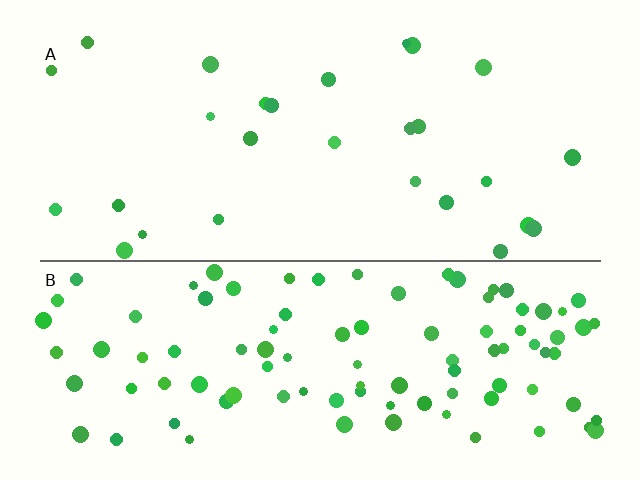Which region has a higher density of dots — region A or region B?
B (the bottom).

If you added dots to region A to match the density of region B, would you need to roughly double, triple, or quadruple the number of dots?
Approximately quadruple.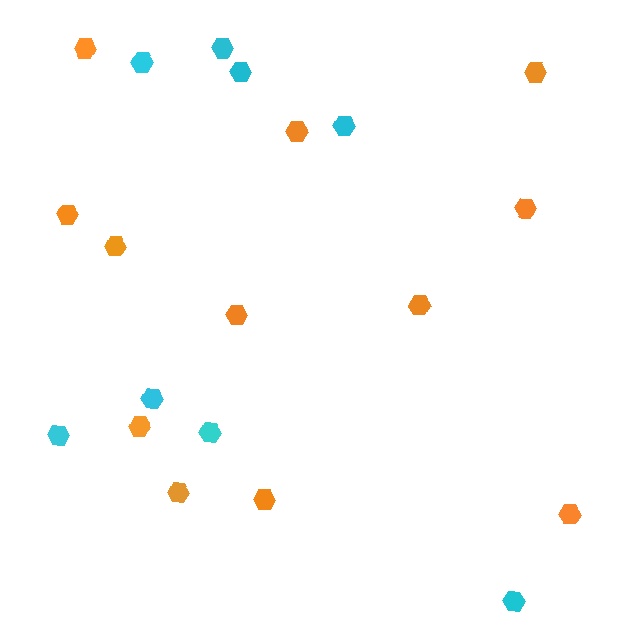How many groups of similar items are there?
There are 2 groups: one group of cyan hexagons (8) and one group of orange hexagons (12).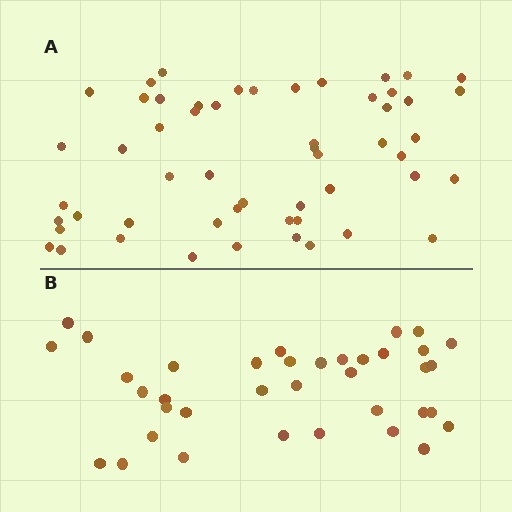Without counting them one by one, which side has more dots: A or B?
Region A (the top region) has more dots.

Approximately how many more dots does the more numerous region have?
Region A has approximately 15 more dots than region B.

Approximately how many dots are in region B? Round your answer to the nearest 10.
About 40 dots. (The exact count is 37, which rounds to 40.)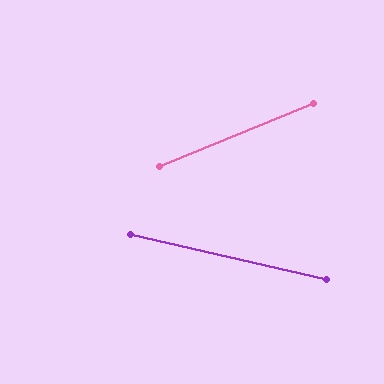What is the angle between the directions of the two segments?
Approximately 35 degrees.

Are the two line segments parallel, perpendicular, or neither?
Neither parallel nor perpendicular — they differ by about 35°.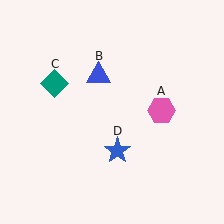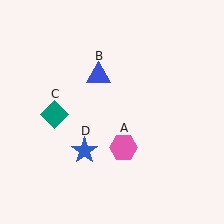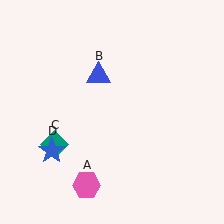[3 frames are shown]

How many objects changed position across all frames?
3 objects changed position: pink hexagon (object A), teal diamond (object C), blue star (object D).